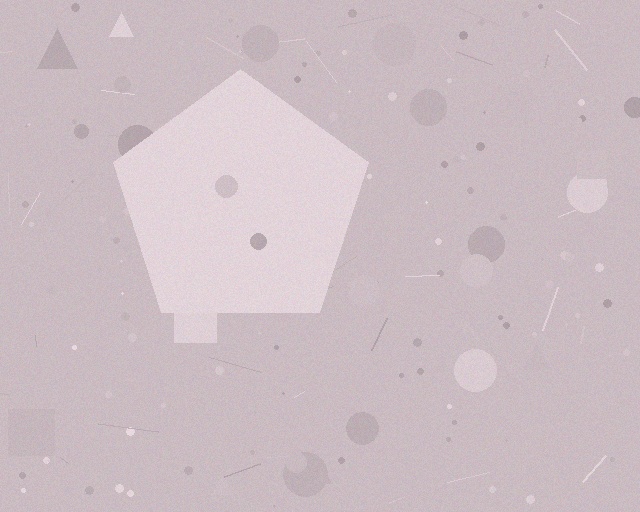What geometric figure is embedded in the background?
A pentagon is embedded in the background.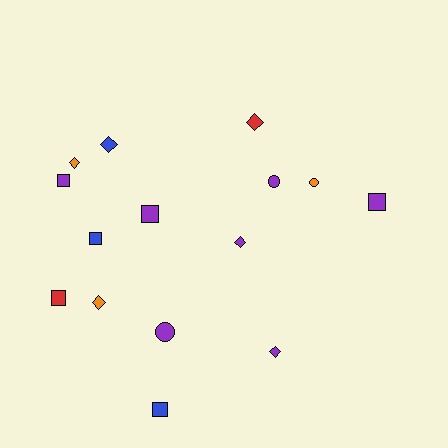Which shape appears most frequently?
Diamond, with 6 objects.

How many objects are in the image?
There are 15 objects.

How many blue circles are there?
There are no blue circles.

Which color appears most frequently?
Purple, with 7 objects.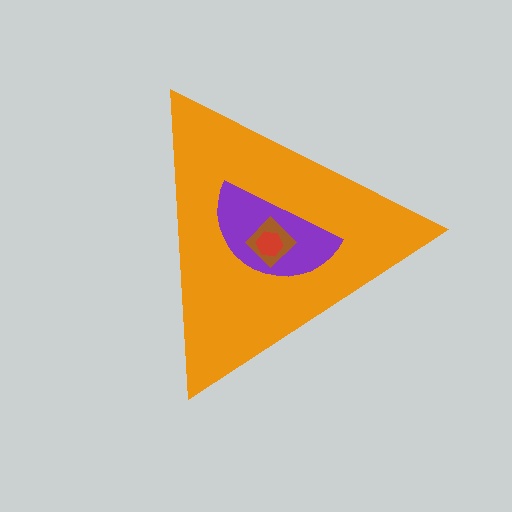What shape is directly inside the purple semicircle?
The brown diamond.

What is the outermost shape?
The orange triangle.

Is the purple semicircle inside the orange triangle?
Yes.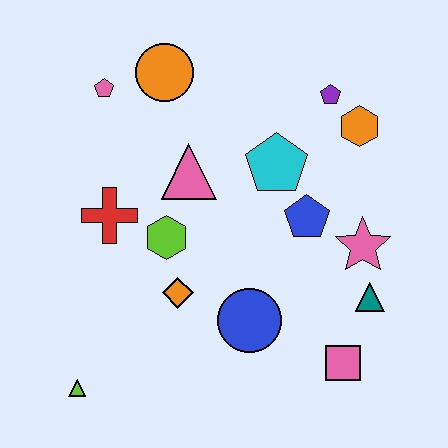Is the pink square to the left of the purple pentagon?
No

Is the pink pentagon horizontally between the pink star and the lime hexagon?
No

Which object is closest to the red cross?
The lime hexagon is closest to the red cross.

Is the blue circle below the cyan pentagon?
Yes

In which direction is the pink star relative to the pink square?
The pink star is above the pink square.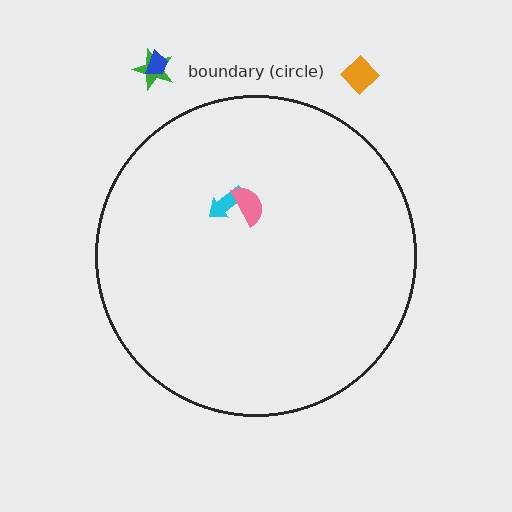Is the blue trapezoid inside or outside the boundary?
Outside.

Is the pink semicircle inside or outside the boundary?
Inside.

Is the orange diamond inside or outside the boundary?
Outside.